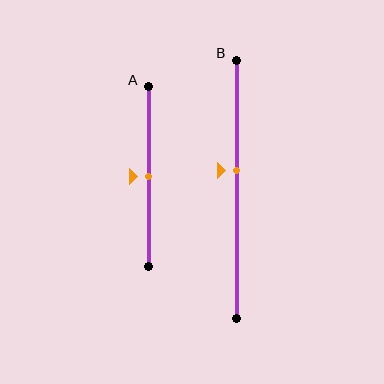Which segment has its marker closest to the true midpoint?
Segment A has its marker closest to the true midpoint.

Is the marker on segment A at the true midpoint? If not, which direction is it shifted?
Yes, the marker on segment A is at the true midpoint.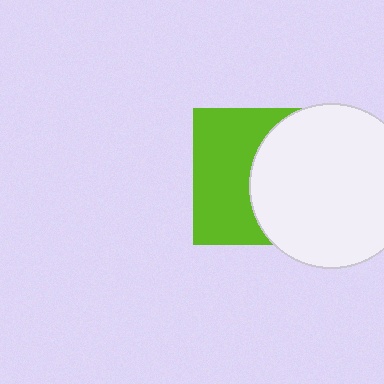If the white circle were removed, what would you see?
You would see the complete lime square.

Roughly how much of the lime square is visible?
About half of it is visible (roughly 49%).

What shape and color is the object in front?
The object in front is a white circle.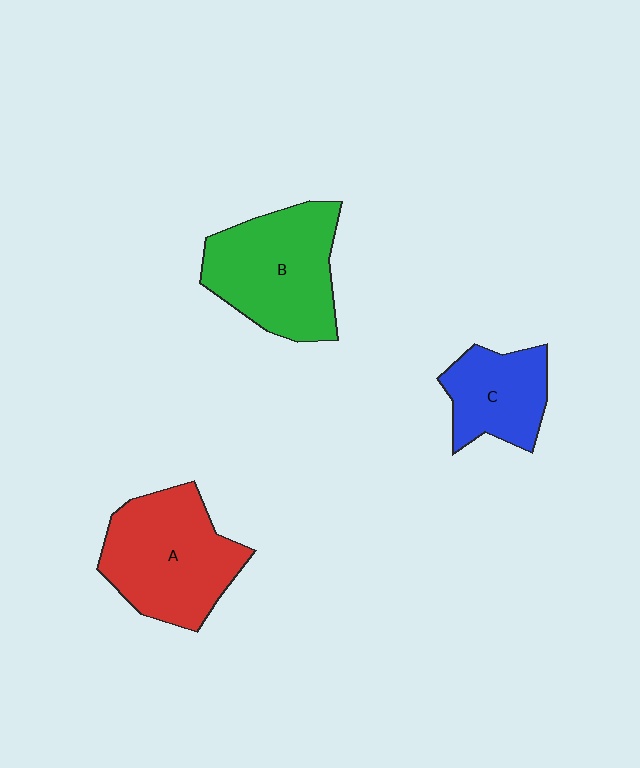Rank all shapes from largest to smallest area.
From largest to smallest: B (green), A (red), C (blue).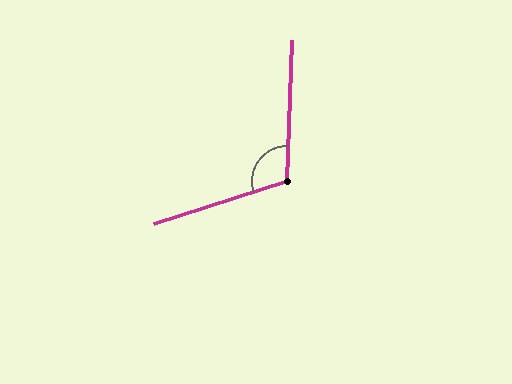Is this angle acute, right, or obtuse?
It is obtuse.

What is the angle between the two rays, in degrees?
Approximately 110 degrees.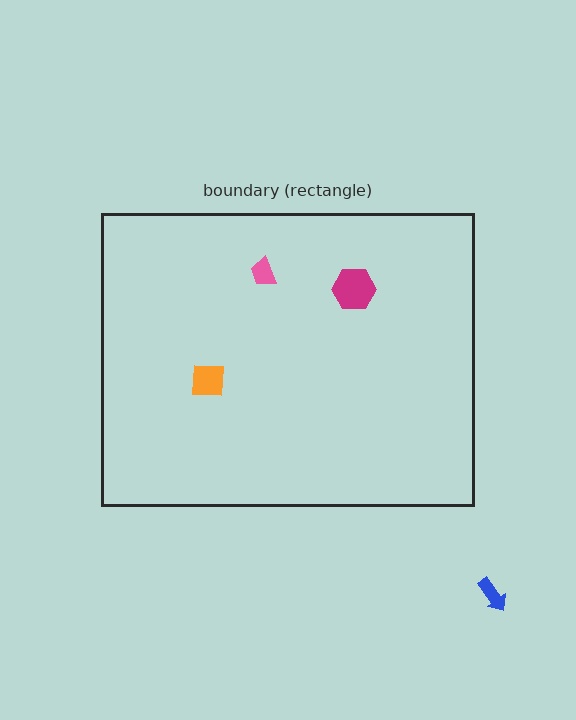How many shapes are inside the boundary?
3 inside, 1 outside.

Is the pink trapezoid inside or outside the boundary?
Inside.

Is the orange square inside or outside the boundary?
Inside.